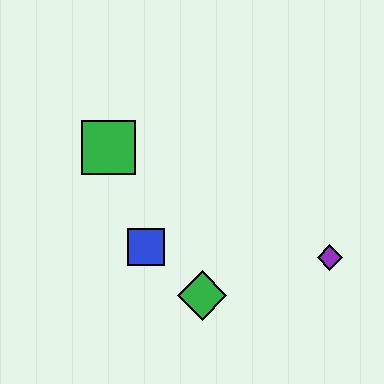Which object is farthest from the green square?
The purple diamond is farthest from the green square.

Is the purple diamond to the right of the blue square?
Yes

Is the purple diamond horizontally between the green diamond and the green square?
No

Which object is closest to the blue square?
The green diamond is closest to the blue square.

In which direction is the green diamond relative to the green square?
The green diamond is below the green square.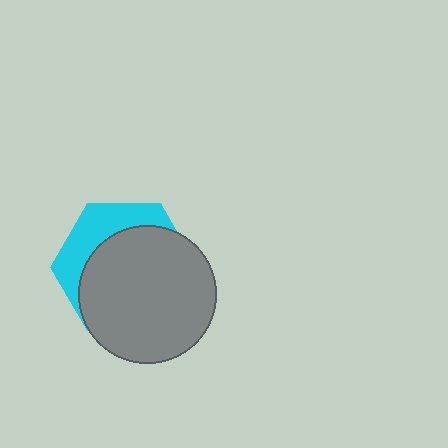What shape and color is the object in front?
The object in front is a gray circle.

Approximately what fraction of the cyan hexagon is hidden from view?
Roughly 69% of the cyan hexagon is hidden behind the gray circle.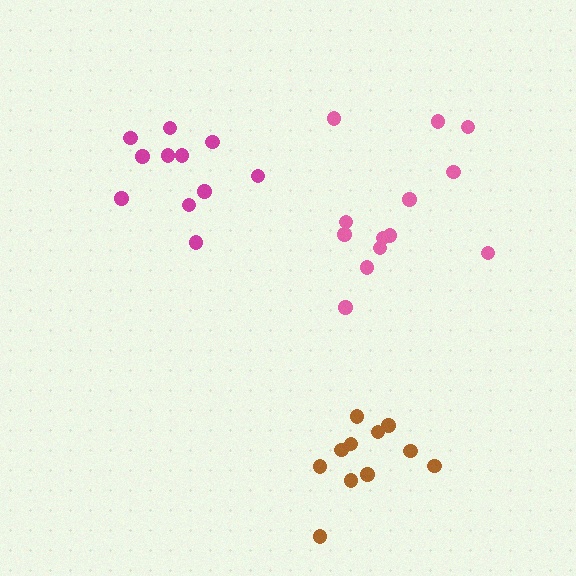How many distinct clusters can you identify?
There are 3 distinct clusters.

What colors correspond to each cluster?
The clusters are colored: brown, magenta, pink.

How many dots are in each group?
Group 1: 11 dots, Group 2: 11 dots, Group 3: 13 dots (35 total).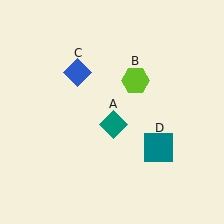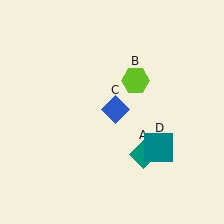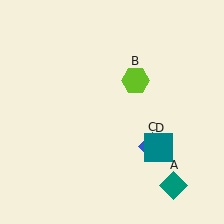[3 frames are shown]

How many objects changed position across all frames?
2 objects changed position: teal diamond (object A), blue diamond (object C).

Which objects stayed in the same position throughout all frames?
Lime hexagon (object B) and teal square (object D) remained stationary.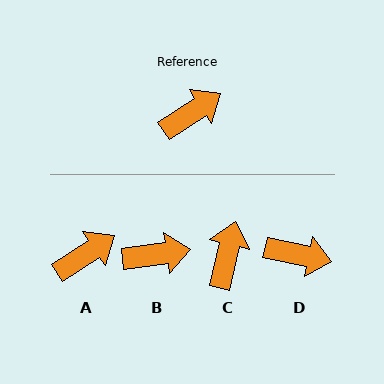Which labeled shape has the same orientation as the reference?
A.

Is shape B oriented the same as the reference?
No, it is off by about 26 degrees.